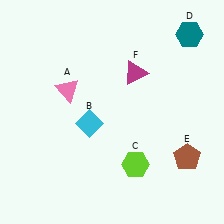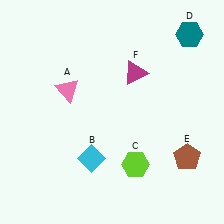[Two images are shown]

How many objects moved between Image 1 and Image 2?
1 object moved between the two images.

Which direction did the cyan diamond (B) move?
The cyan diamond (B) moved down.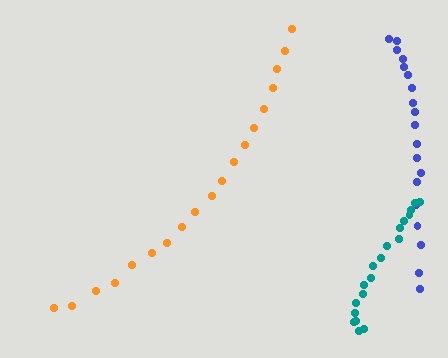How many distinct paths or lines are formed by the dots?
There are 3 distinct paths.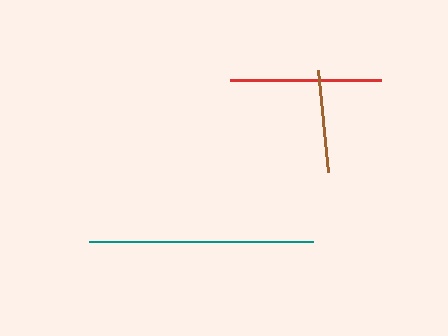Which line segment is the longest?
The teal line is the longest at approximately 224 pixels.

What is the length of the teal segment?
The teal segment is approximately 224 pixels long.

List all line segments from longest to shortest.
From longest to shortest: teal, red, brown.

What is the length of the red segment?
The red segment is approximately 150 pixels long.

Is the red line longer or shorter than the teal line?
The teal line is longer than the red line.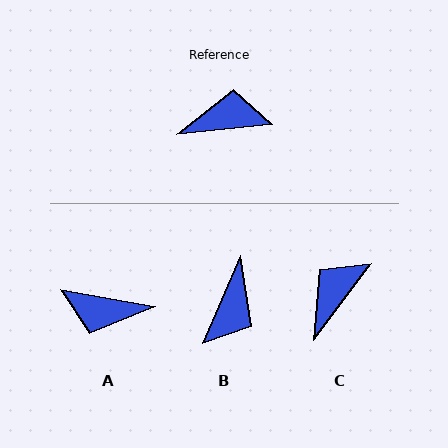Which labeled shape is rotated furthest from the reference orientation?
A, about 164 degrees away.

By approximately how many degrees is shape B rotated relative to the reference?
Approximately 119 degrees clockwise.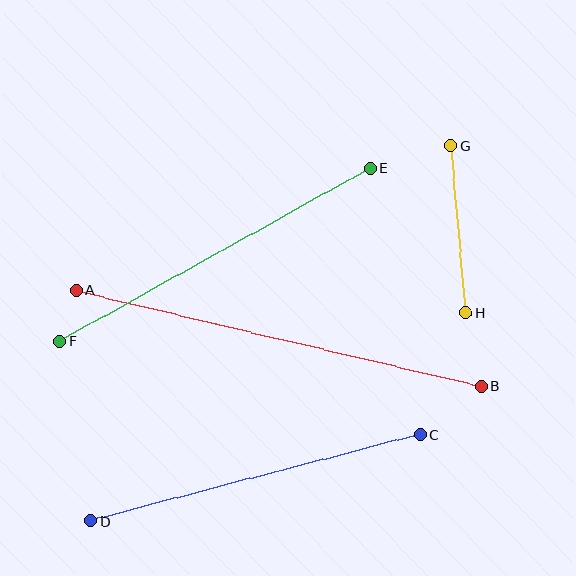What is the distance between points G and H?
The distance is approximately 167 pixels.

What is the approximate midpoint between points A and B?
The midpoint is at approximately (279, 338) pixels.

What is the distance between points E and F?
The distance is approximately 355 pixels.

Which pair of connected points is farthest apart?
Points A and B are farthest apart.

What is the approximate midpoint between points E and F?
The midpoint is at approximately (215, 255) pixels.